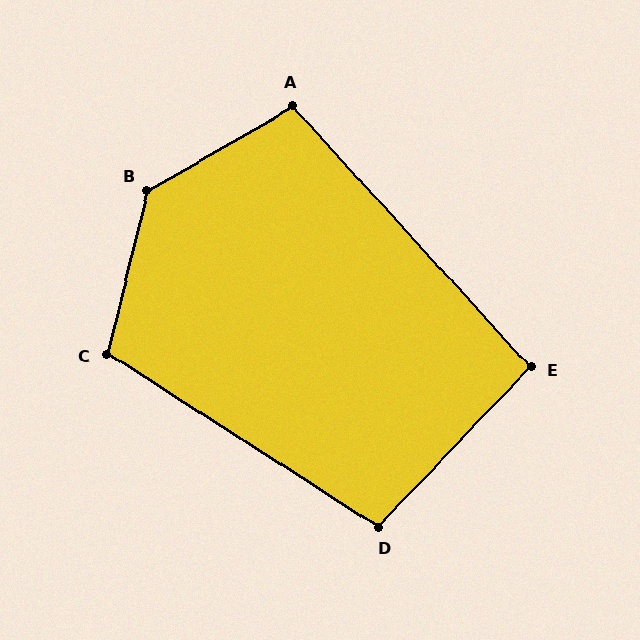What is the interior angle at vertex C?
Approximately 109 degrees (obtuse).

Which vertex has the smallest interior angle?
E, at approximately 94 degrees.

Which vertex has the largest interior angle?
B, at approximately 134 degrees.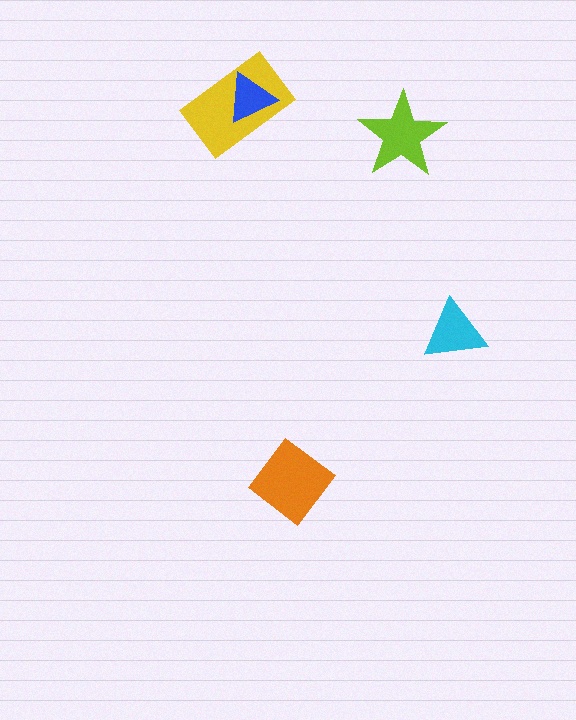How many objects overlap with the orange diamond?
0 objects overlap with the orange diamond.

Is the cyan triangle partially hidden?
No, no other shape covers it.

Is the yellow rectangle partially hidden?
Yes, it is partially covered by another shape.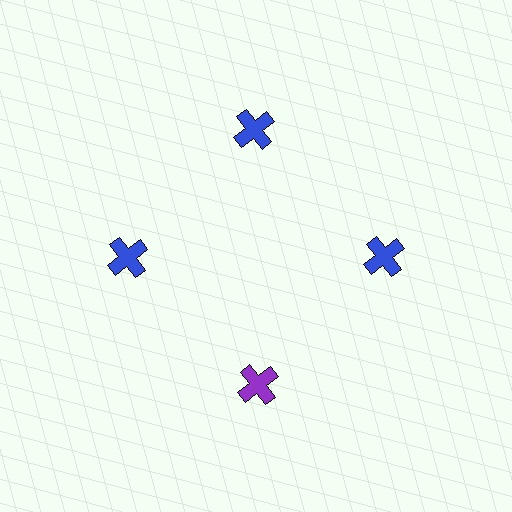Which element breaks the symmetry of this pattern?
The purple cross at roughly the 6 o'clock position breaks the symmetry. All other shapes are blue crosses.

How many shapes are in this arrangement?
There are 4 shapes arranged in a ring pattern.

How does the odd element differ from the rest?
It has a different color: purple instead of blue.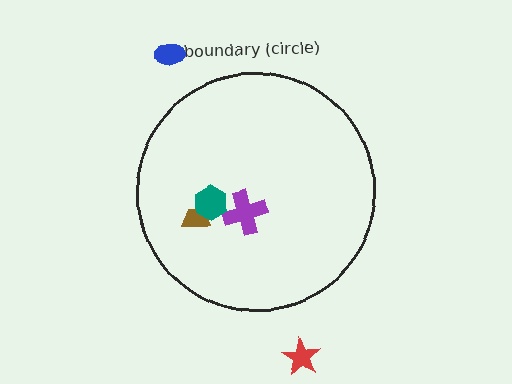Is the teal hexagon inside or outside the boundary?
Inside.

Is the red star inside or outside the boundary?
Outside.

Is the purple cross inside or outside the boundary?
Inside.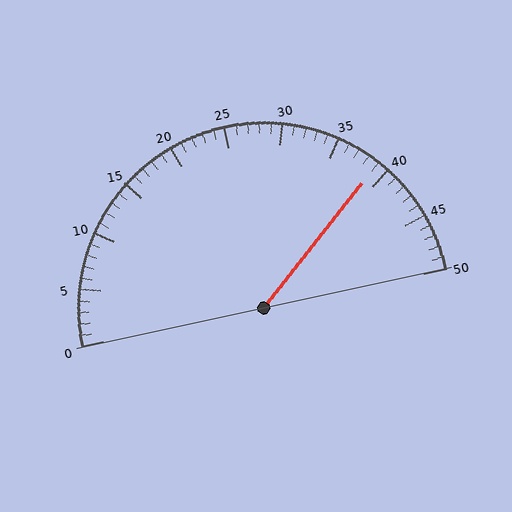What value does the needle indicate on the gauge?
The needle indicates approximately 39.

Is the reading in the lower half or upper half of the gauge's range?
The reading is in the upper half of the range (0 to 50).